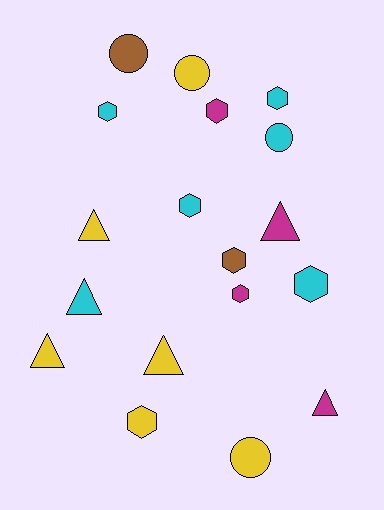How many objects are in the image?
There are 18 objects.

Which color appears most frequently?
Cyan, with 6 objects.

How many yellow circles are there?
There are 2 yellow circles.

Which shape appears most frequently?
Hexagon, with 8 objects.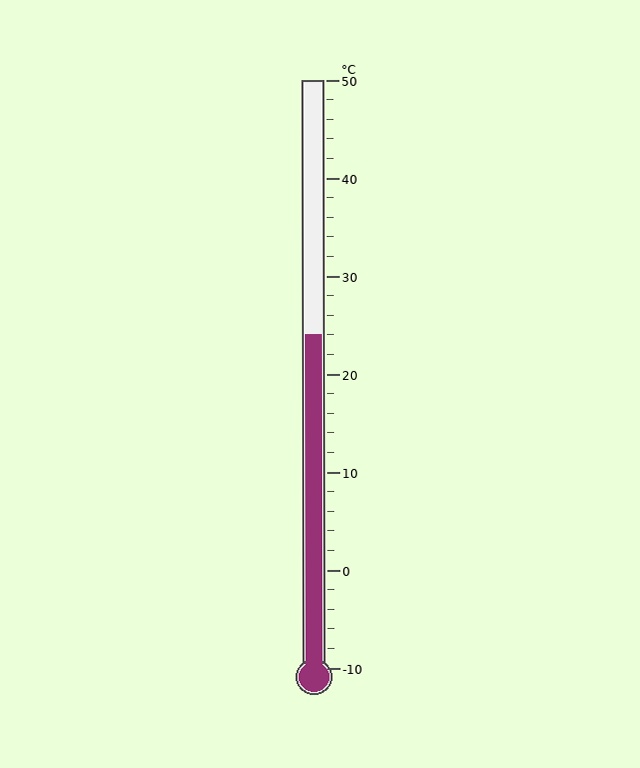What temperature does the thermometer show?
The thermometer shows approximately 24°C.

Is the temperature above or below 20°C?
The temperature is above 20°C.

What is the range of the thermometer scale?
The thermometer scale ranges from -10°C to 50°C.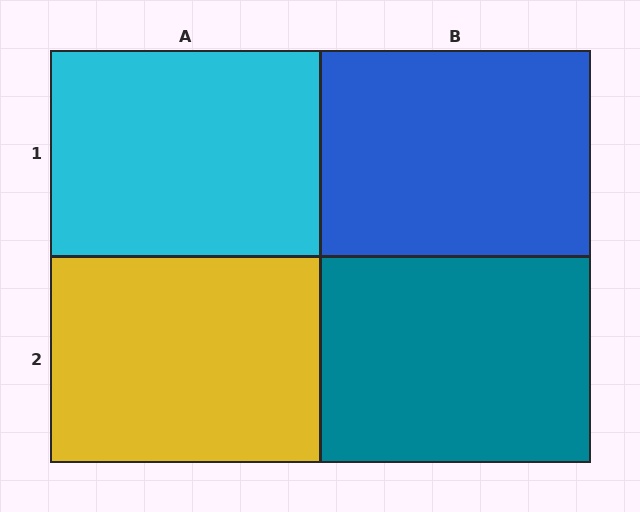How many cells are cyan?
1 cell is cyan.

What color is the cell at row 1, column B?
Blue.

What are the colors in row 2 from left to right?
Yellow, teal.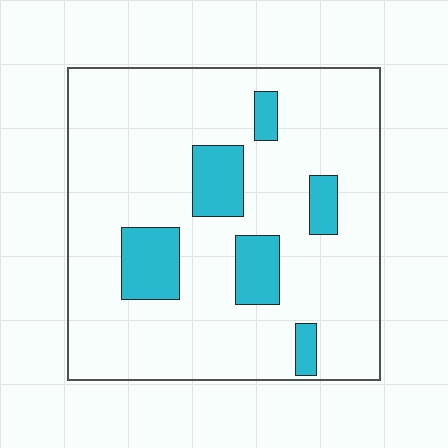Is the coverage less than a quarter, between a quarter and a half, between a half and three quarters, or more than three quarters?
Less than a quarter.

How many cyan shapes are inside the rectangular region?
6.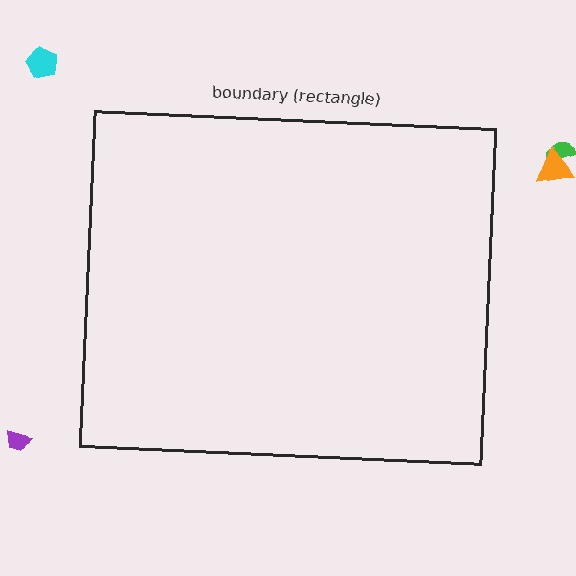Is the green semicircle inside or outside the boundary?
Outside.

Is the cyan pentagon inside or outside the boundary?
Outside.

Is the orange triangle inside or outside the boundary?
Outside.